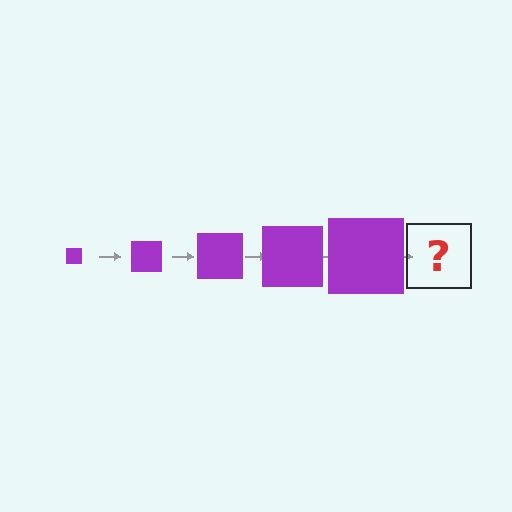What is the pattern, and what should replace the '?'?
The pattern is that the square gets progressively larger each step. The '?' should be a purple square, larger than the previous one.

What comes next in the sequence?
The next element should be a purple square, larger than the previous one.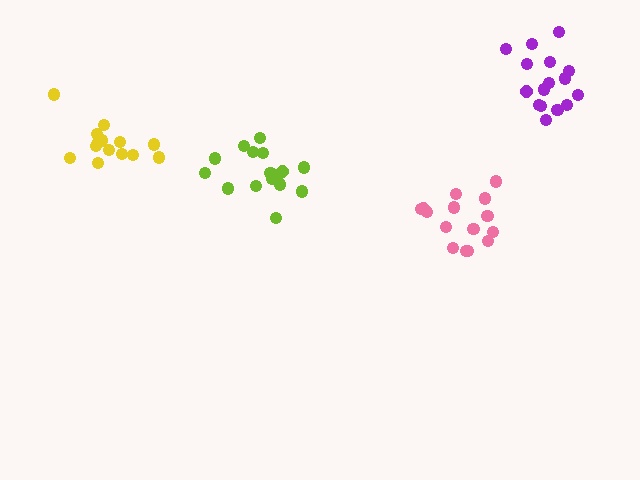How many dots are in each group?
Group 1: 15 dots, Group 2: 15 dots, Group 3: 16 dots, Group 4: 16 dots (62 total).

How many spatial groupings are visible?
There are 4 spatial groupings.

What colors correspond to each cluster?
The clusters are colored: yellow, pink, lime, purple.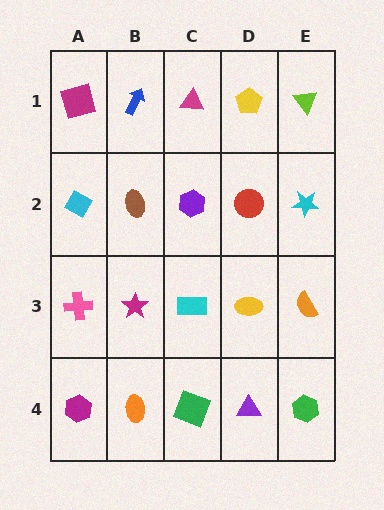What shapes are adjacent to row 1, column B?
A brown ellipse (row 2, column B), a magenta square (row 1, column A), a magenta triangle (row 1, column C).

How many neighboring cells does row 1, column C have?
3.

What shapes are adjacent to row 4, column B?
A magenta star (row 3, column B), a magenta hexagon (row 4, column A), a green square (row 4, column C).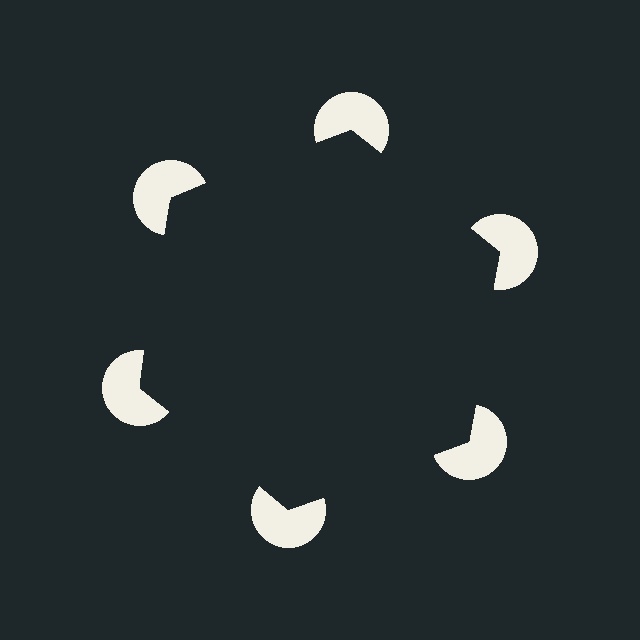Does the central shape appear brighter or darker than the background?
It typically appears slightly darker than the background, even though no actual brightness change is drawn.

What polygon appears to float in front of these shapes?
An illusory hexagon — its edges are inferred from the aligned wedge cuts in the pac-man discs, not physically drawn.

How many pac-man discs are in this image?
There are 6 — one at each vertex of the illusory hexagon.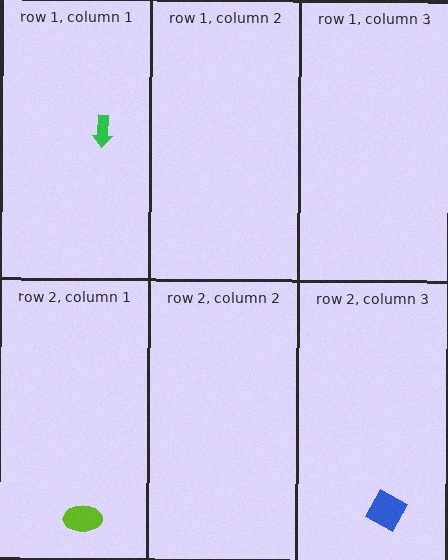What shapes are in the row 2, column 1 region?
The lime ellipse.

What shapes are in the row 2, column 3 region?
The blue diamond.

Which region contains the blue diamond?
The row 2, column 3 region.